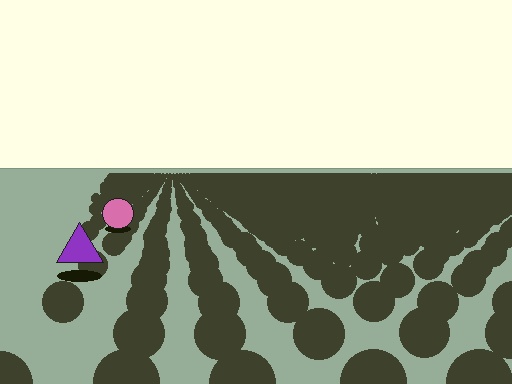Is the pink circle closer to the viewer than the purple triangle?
No. The purple triangle is closer — you can tell from the texture gradient: the ground texture is coarser near it.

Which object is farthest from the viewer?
The pink circle is farthest from the viewer. It appears smaller and the ground texture around it is denser.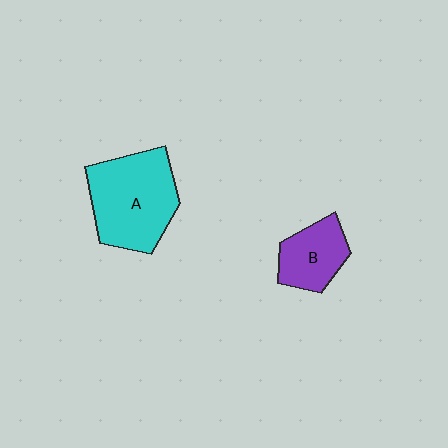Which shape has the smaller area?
Shape B (purple).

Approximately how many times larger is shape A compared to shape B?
Approximately 1.9 times.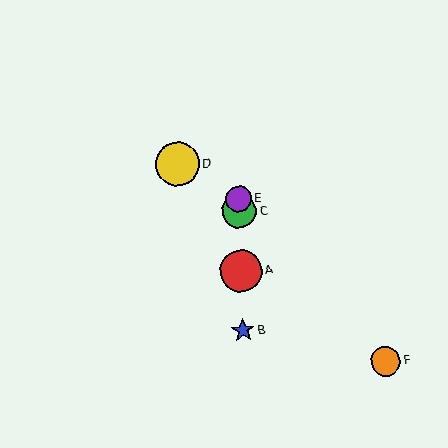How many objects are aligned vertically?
4 objects (A, B, C, E) are aligned vertically.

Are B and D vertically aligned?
No, B is at x≈243 and D is at x≈177.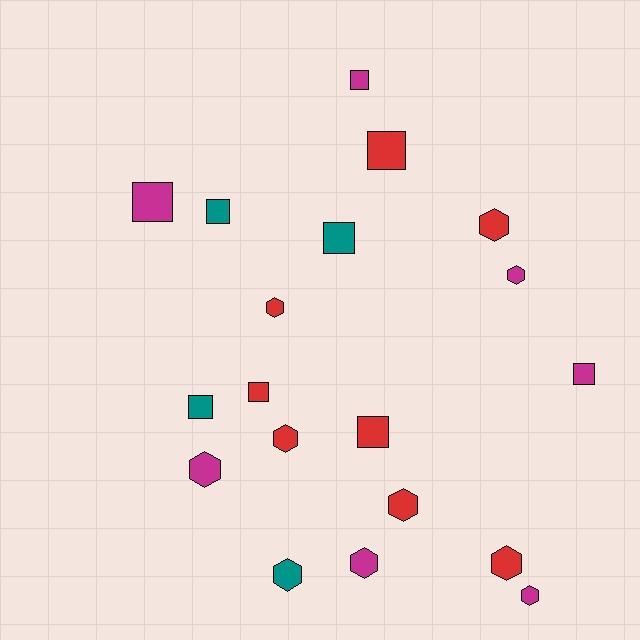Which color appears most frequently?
Red, with 8 objects.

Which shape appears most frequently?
Hexagon, with 10 objects.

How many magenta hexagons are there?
There are 4 magenta hexagons.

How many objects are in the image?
There are 19 objects.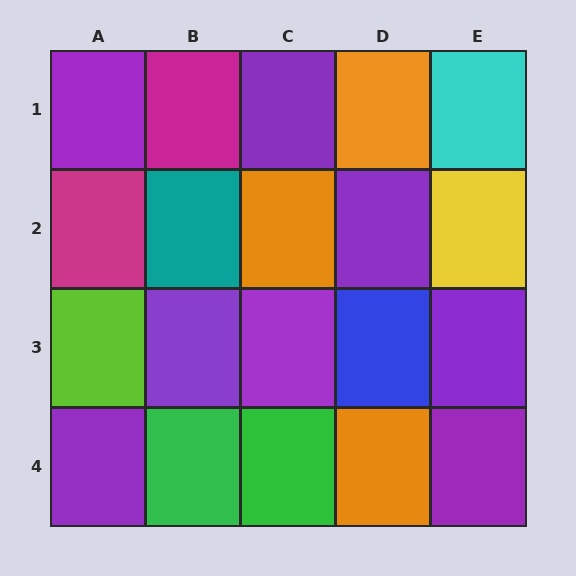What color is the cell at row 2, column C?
Orange.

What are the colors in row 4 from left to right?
Purple, green, green, orange, purple.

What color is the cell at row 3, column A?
Lime.